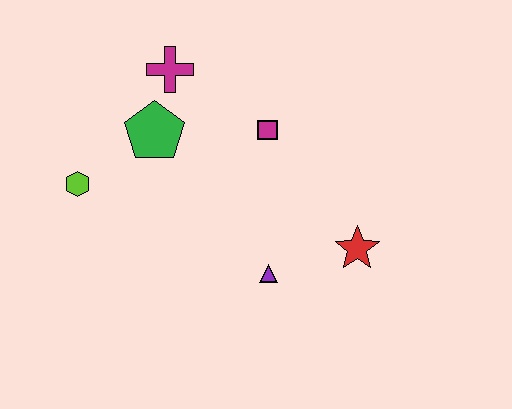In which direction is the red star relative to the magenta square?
The red star is below the magenta square.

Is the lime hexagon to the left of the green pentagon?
Yes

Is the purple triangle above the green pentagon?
No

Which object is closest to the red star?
The purple triangle is closest to the red star.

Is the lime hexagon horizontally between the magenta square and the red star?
No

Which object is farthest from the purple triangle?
The magenta cross is farthest from the purple triangle.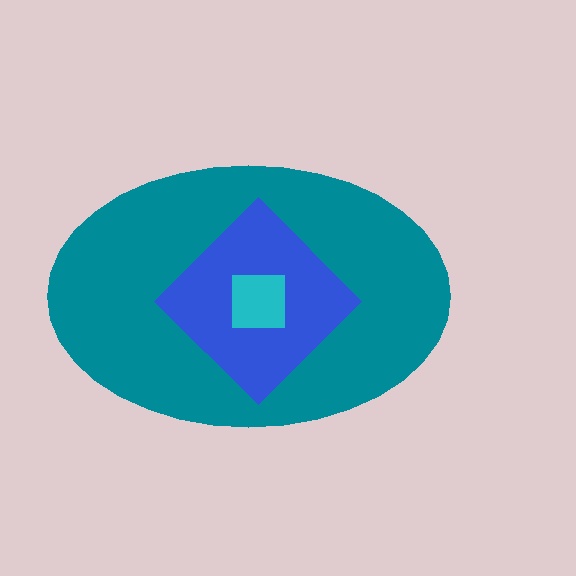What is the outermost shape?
The teal ellipse.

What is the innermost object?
The cyan square.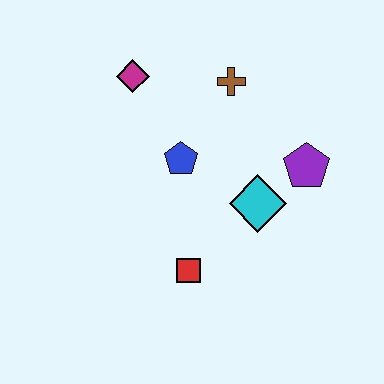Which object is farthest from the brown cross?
The red square is farthest from the brown cross.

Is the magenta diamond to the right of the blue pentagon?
No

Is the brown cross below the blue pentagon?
No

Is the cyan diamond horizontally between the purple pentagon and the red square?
Yes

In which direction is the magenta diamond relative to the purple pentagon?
The magenta diamond is to the left of the purple pentagon.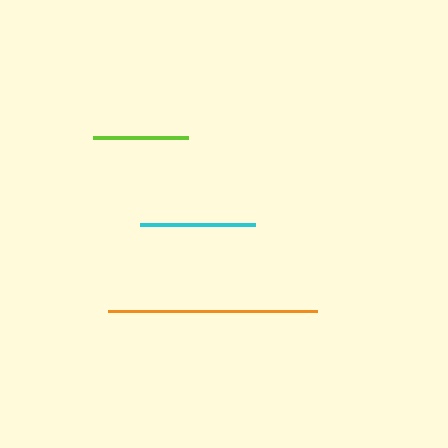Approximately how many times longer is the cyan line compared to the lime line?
The cyan line is approximately 1.2 times the length of the lime line.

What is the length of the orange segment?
The orange segment is approximately 209 pixels long.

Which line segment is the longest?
The orange line is the longest at approximately 209 pixels.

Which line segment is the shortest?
The lime line is the shortest at approximately 95 pixels.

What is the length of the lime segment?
The lime segment is approximately 95 pixels long.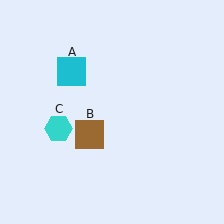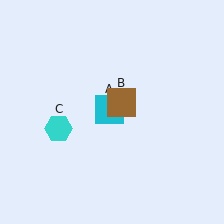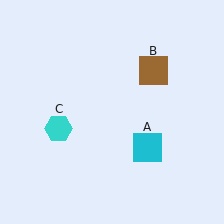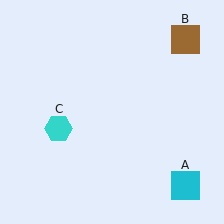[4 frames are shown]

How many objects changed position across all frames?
2 objects changed position: cyan square (object A), brown square (object B).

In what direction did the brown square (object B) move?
The brown square (object B) moved up and to the right.